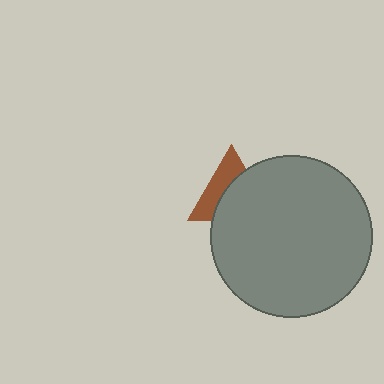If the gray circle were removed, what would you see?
You would see the complete brown triangle.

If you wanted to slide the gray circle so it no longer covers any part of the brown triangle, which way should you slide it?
Slide it toward the lower-right — that is the most direct way to separate the two shapes.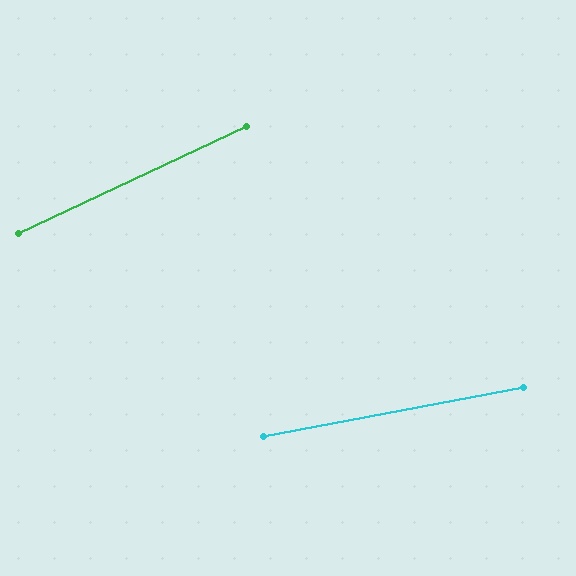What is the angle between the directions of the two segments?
Approximately 15 degrees.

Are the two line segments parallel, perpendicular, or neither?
Neither parallel nor perpendicular — they differ by about 15°.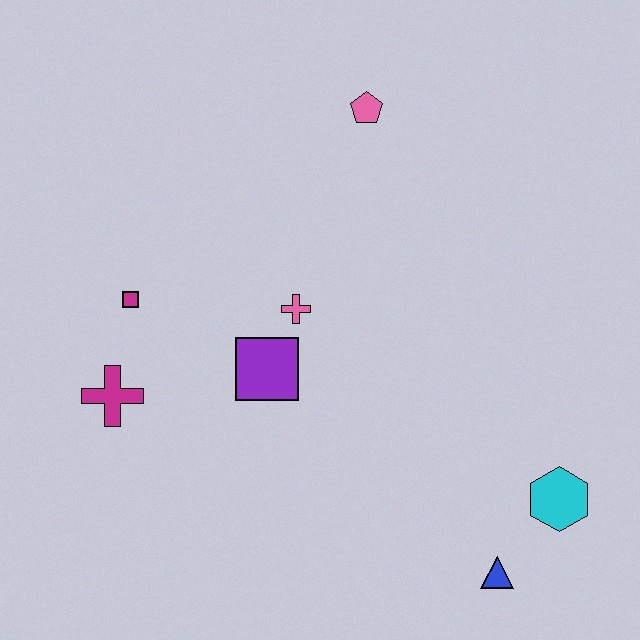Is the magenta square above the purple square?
Yes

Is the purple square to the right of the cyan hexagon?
No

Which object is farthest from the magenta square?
The cyan hexagon is farthest from the magenta square.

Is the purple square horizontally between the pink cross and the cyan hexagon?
No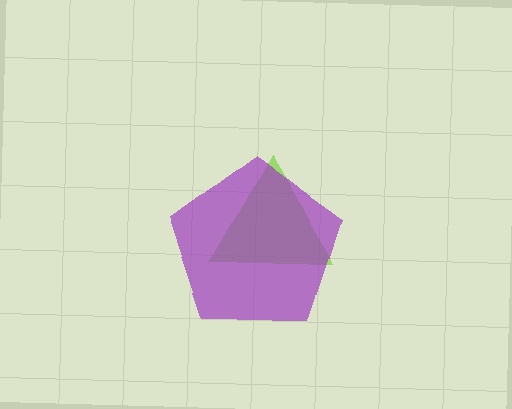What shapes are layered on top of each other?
The layered shapes are: a lime triangle, a purple pentagon.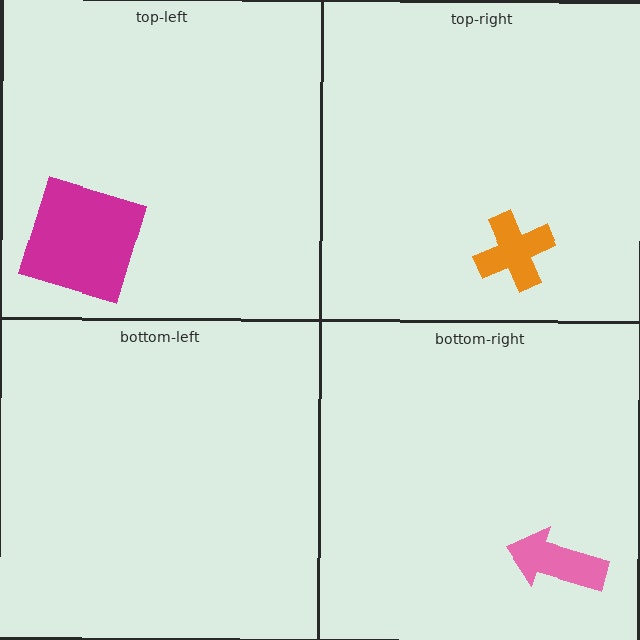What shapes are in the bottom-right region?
The pink arrow.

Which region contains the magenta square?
The top-left region.